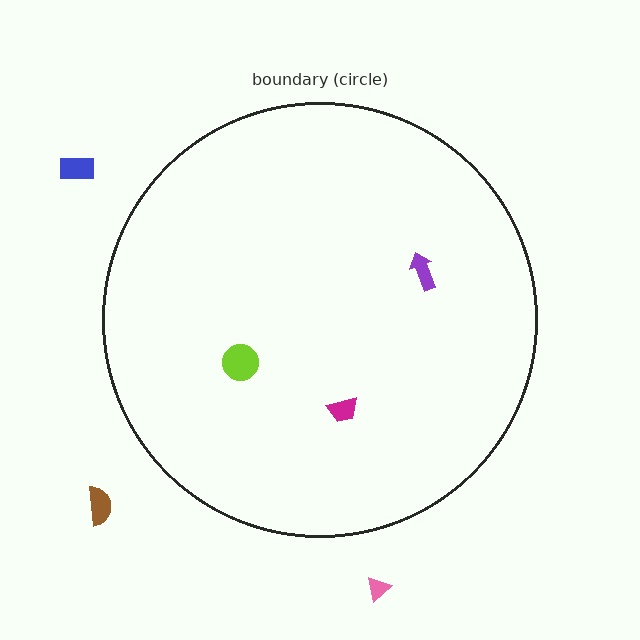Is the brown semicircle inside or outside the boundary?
Outside.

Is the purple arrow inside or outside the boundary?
Inside.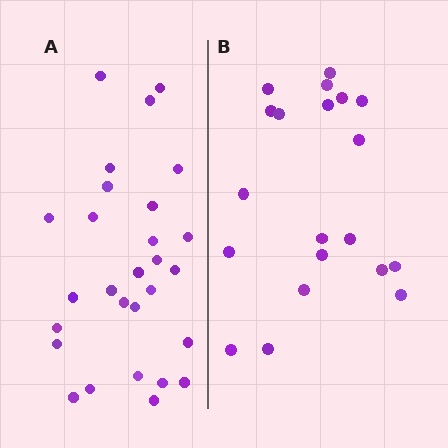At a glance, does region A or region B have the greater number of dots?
Region A (the left region) has more dots.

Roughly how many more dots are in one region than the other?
Region A has roughly 8 or so more dots than region B.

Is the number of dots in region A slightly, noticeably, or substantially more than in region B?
Region A has noticeably more, but not dramatically so. The ratio is roughly 1.4 to 1.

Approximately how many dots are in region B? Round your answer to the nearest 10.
About 20 dots.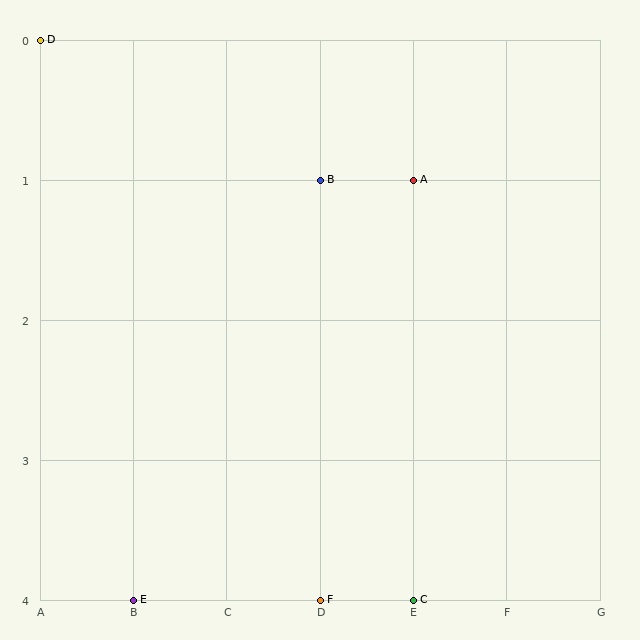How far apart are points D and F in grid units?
Points D and F are 3 columns and 4 rows apart (about 5.0 grid units diagonally).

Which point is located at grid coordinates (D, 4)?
Point F is at (D, 4).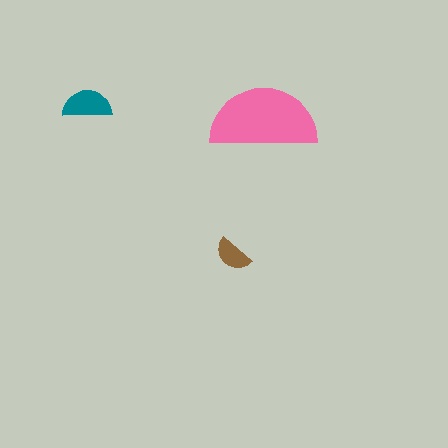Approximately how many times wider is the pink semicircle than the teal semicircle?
About 2 times wider.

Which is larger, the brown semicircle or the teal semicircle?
The teal one.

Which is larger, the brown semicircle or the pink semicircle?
The pink one.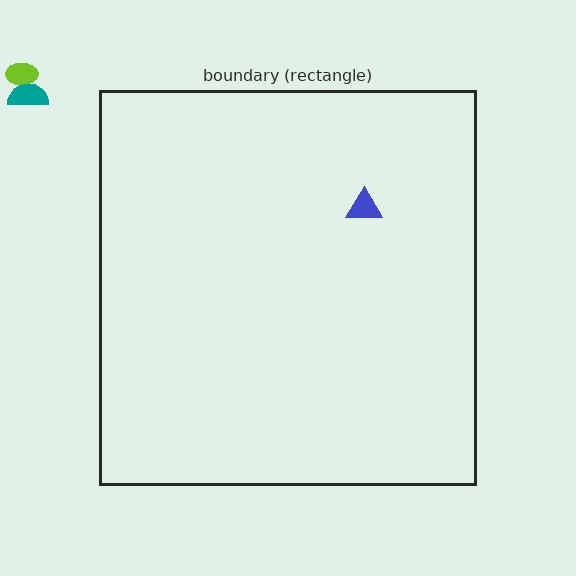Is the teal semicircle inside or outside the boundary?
Outside.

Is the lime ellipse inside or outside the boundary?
Outside.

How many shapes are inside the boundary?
1 inside, 2 outside.